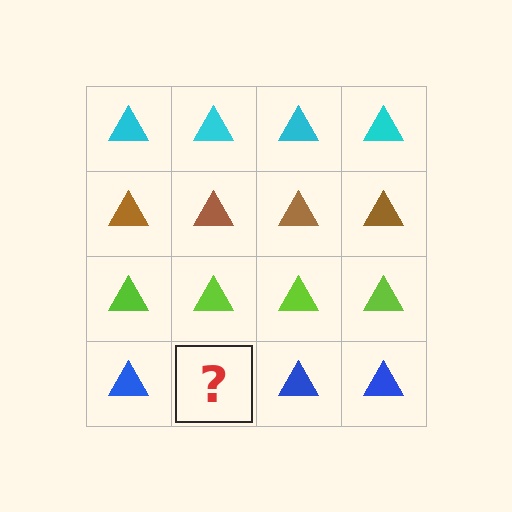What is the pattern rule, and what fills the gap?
The rule is that each row has a consistent color. The gap should be filled with a blue triangle.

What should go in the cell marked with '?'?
The missing cell should contain a blue triangle.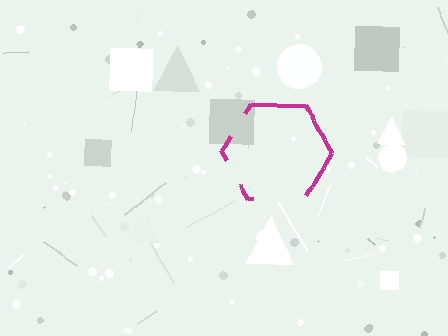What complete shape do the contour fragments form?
The contour fragments form a hexagon.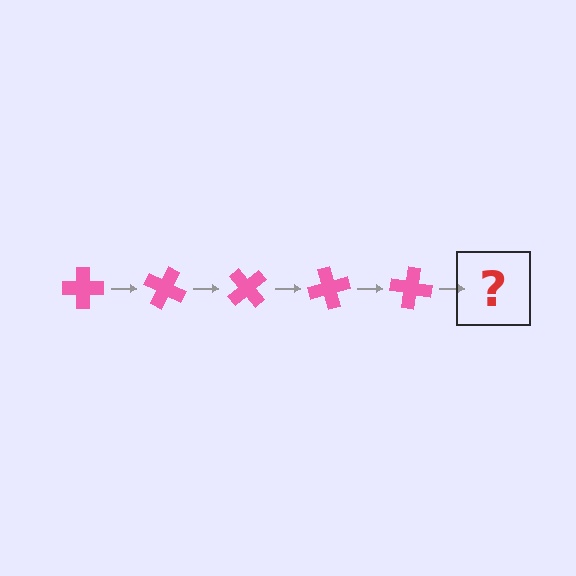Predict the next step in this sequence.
The next step is a pink cross rotated 125 degrees.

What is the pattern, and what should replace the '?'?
The pattern is that the cross rotates 25 degrees each step. The '?' should be a pink cross rotated 125 degrees.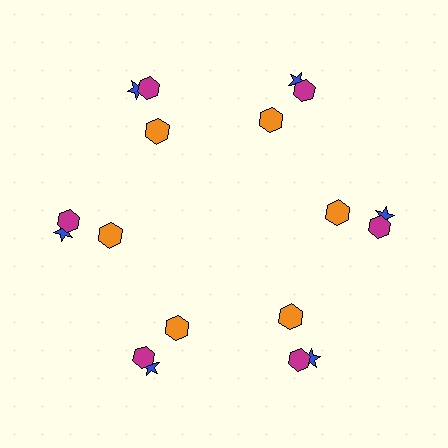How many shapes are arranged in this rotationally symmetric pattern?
There are 18 shapes, arranged in 6 groups of 3.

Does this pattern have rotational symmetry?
Yes, this pattern has 6-fold rotational symmetry. It looks the same after rotating 60 degrees around the center.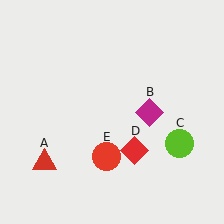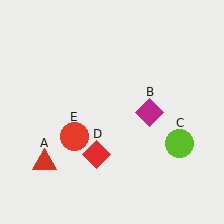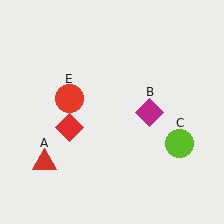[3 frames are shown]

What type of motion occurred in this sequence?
The red diamond (object D), red circle (object E) rotated clockwise around the center of the scene.